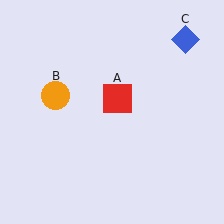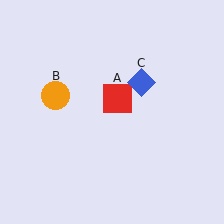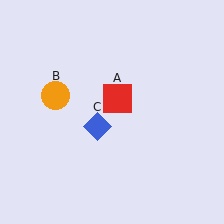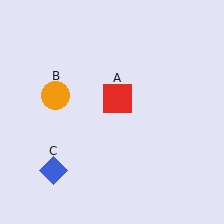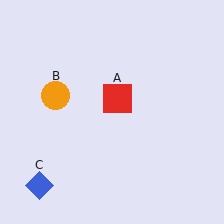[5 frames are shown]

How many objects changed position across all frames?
1 object changed position: blue diamond (object C).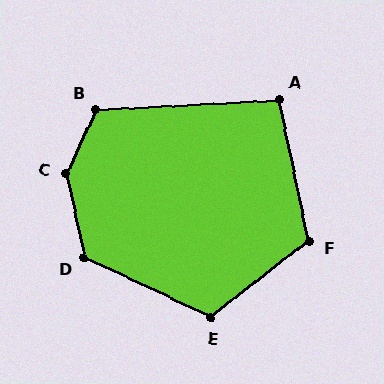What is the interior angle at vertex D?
Approximately 127 degrees (obtuse).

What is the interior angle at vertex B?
Approximately 117 degrees (obtuse).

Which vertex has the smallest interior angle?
A, at approximately 99 degrees.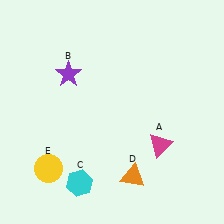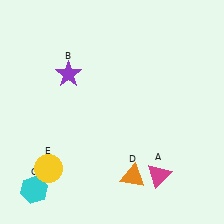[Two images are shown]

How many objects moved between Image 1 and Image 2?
2 objects moved between the two images.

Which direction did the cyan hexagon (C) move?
The cyan hexagon (C) moved left.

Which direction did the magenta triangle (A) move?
The magenta triangle (A) moved down.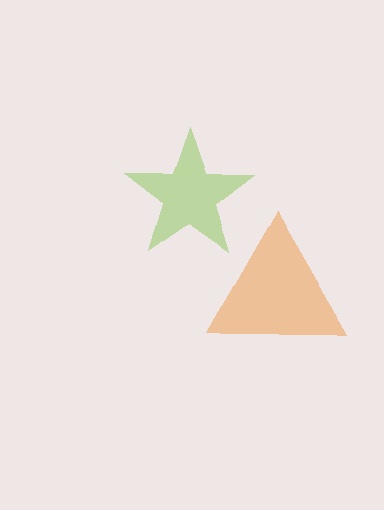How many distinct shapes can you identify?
There are 2 distinct shapes: a lime star, an orange triangle.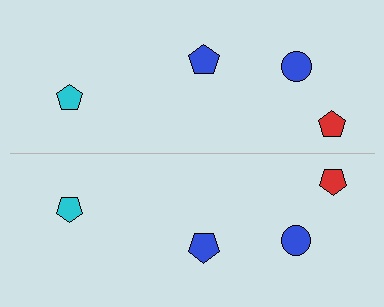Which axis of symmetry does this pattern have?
The pattern has a horizontal axis of symmetry running through the center of the image.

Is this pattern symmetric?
Yes, this pattern has bilateral (reflection) symmetry.